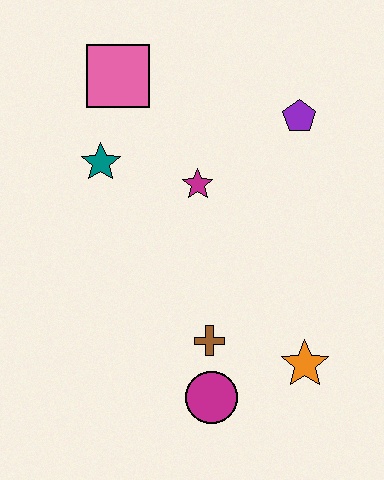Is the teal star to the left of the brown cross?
Yes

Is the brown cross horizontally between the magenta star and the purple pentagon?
Yes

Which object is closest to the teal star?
The pink square is closest to the teal star.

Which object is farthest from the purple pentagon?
The magenta circle is farthest from the purple pentagon.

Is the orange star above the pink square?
No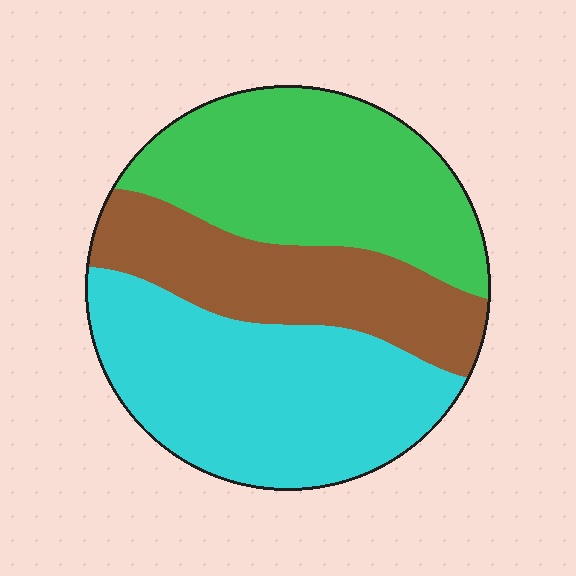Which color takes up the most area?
Cyan, at roughly 40%.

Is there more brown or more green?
Green.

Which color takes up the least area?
Brown, at roughly 25%.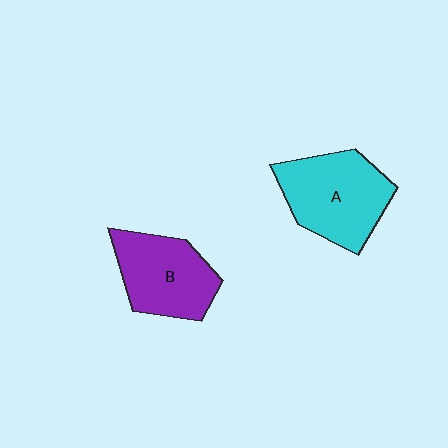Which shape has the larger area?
Shape A (cyan).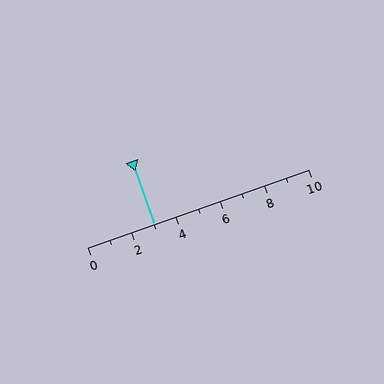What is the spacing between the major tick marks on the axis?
The major ticks are spaced 2 apart.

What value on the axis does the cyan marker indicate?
The marker indicates approximately 3.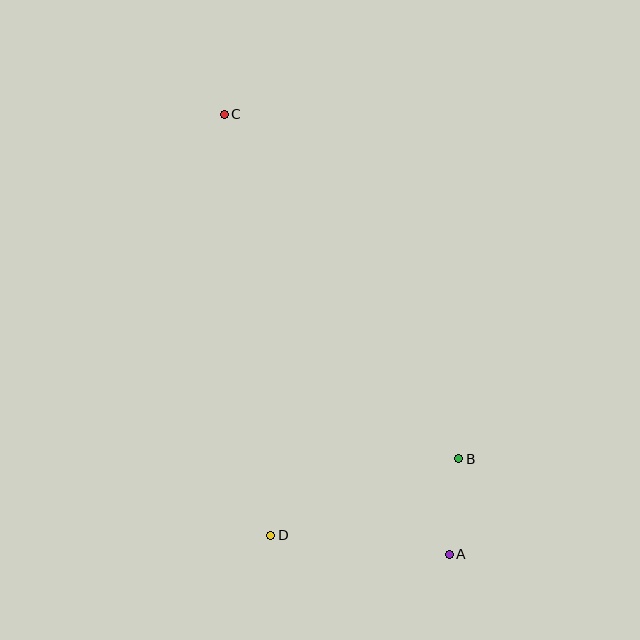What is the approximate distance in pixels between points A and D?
The distance between A and D is approximately 180 pixels.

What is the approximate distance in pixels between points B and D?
The distance between B and D is approximately 203 pixels.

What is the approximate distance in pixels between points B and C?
The distance between B and C is approximately 417 pixels.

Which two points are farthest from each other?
Points A and C are farthest from each other.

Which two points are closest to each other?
Points A and B are closest to each other.